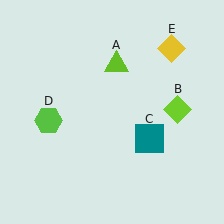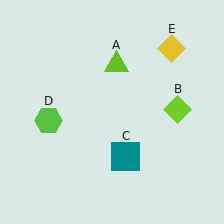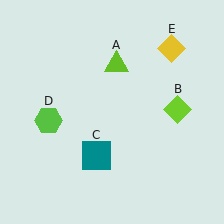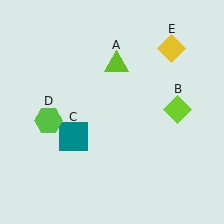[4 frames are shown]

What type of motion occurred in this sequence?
The teal square (object C) rotated clockwise around the center of the scene.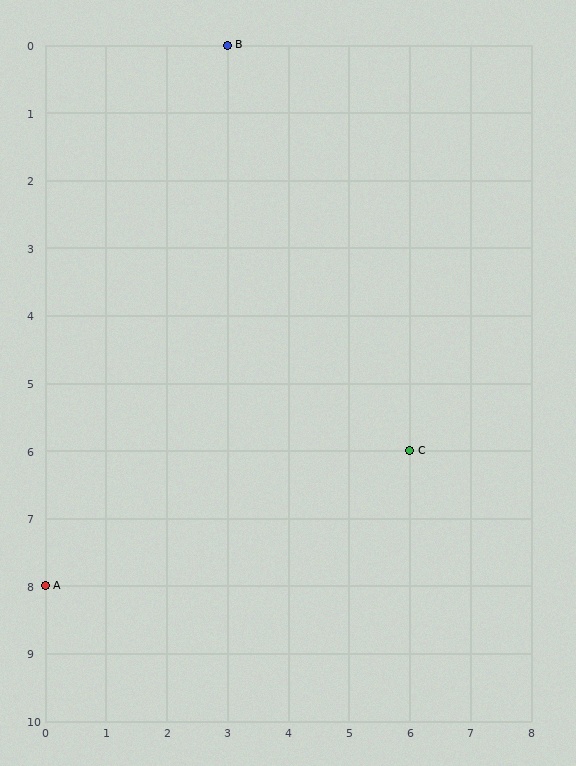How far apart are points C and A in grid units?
Points C and A are 6 columns and 2 rows apart (about 6.3 grid units diagonally).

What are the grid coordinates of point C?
Point C is at grid coordinates (6, 6).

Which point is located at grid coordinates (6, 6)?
Point C is at (6, 6).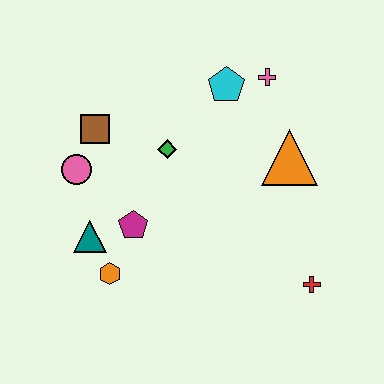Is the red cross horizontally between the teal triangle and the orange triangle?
No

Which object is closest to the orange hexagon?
The teal triangle is closest to the orange hexagon.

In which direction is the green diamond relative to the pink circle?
The green diamond is to the right of the pink circle.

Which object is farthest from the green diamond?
The red cross is farthest from the green diamond.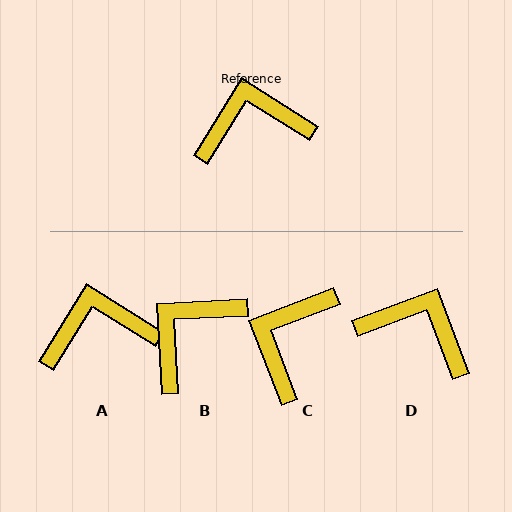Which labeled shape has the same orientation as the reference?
A.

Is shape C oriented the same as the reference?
No, it is off by about 53 degrees.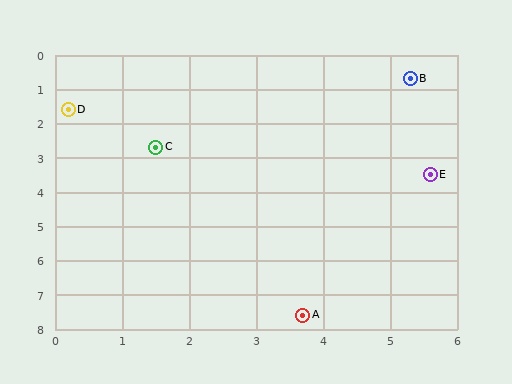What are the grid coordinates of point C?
Point C is at approximately (1.5, 2.7).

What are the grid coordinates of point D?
Point D is at approximately (0.2, 1.6).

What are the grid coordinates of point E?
Point E is at approximately (5.6, 3.5).